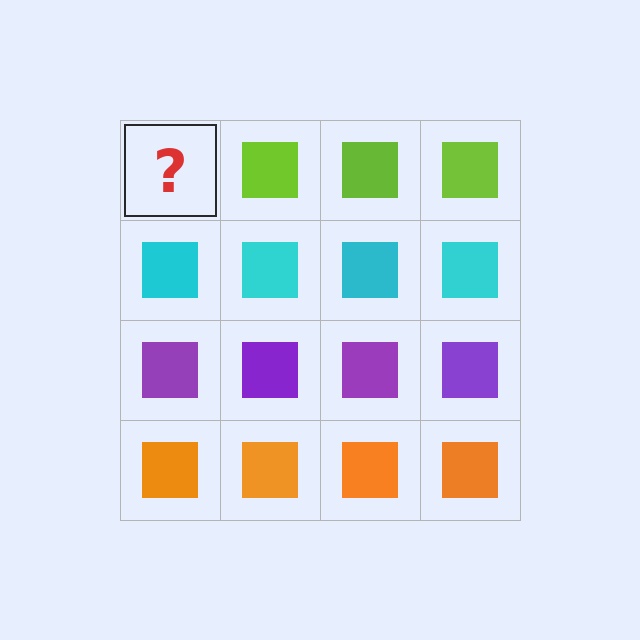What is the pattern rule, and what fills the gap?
The rule is that each row has a consistent color. The gap should be filled with a lime square.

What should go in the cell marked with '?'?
The missing cell should contain a lime square.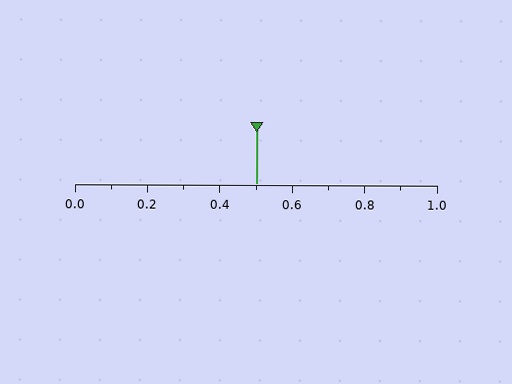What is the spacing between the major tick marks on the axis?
The major ticks are spaced 0.2 apart.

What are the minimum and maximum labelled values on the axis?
The axis runs from 0.0 to 1.0.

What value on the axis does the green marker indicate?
The marker indicates approximately 0.5.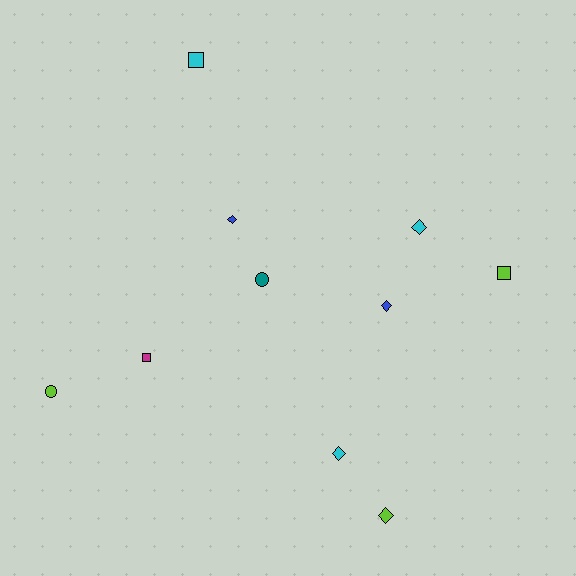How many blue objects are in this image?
There are 2 blue objects.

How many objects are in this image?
There are 10 objects.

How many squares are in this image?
There are 3 squares.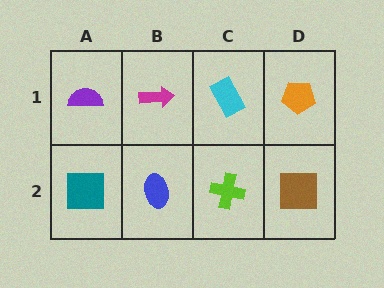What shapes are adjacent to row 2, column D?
An orange pentagon (row 1, column D), a lime cross (row 2, column C).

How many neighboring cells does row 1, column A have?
2.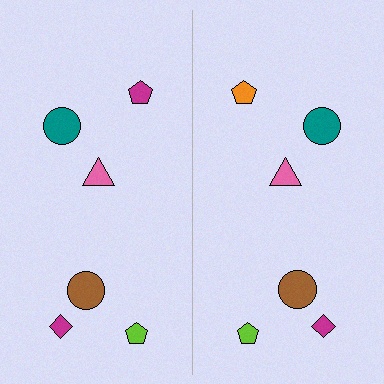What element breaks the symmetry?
The orange pentagon on the right side breaks the symmetry — its mirror counterpart is magenta.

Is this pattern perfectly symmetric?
No, the pattern is not perfectly symmetric. The orange pentagon on the right side breaks the symmetry — its mirror counterpart is magenta.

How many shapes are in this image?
There are 12 shapes in this image.